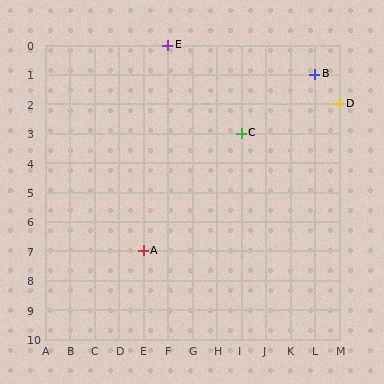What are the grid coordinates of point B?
Point B is at grid coordinates (L, 1).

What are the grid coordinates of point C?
Point C is at grid coordinates (I, 3).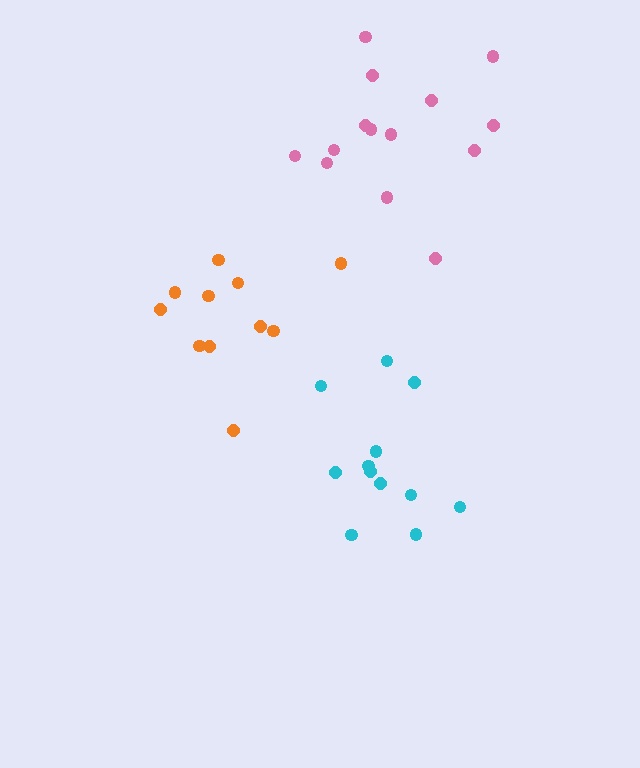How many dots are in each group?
Group 1: 11 dots, Group 2: 12 dots, Group 3: 14 dots (37 total).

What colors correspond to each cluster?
The clusters are colored: orange, cyan, pink.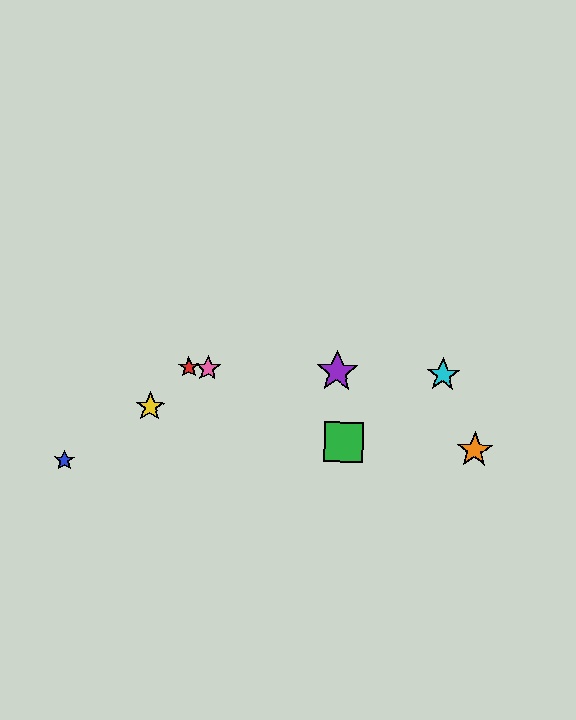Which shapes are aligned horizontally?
The red star, the purple star, the cyan star, the pink star are aligned horizontally.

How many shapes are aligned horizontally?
4 shapes (the red star, the purple star, the cyan star, the pink star) are aligned horizontally.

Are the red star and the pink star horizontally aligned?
Yes, both are at y≈368.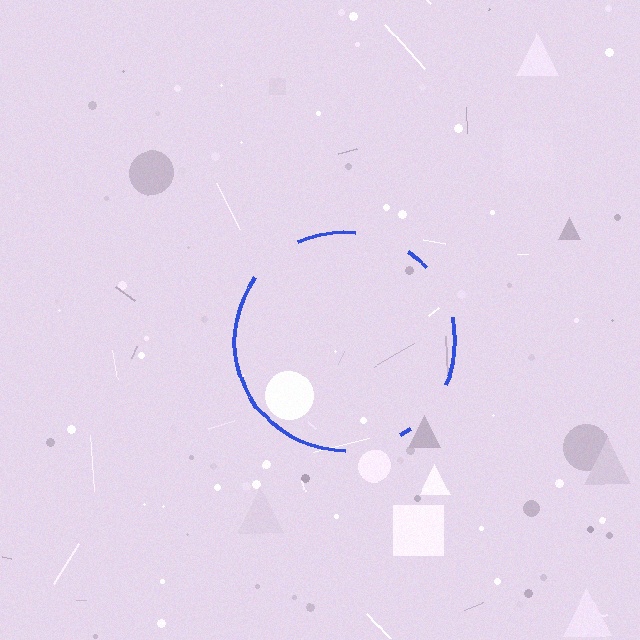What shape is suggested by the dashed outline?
The dashed outline suggests a circle.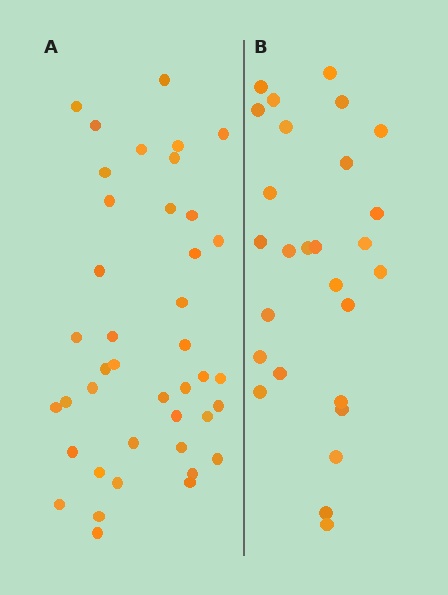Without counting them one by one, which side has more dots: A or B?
Region A (the left region) has more dots.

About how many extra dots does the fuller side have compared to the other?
Region A has approximately 15 more dots than region B.